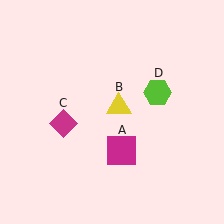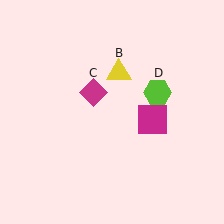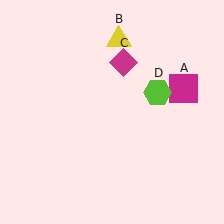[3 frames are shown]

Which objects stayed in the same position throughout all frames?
Lime hexagon (object D) remained stationary.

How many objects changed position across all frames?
3 objects changed position: magenta square (object A), yellow triangle (object B), magenta diamond (object C).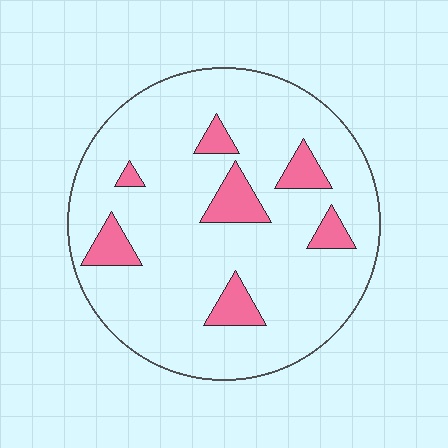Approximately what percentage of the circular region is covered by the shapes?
Approximately 15%.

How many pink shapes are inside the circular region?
7.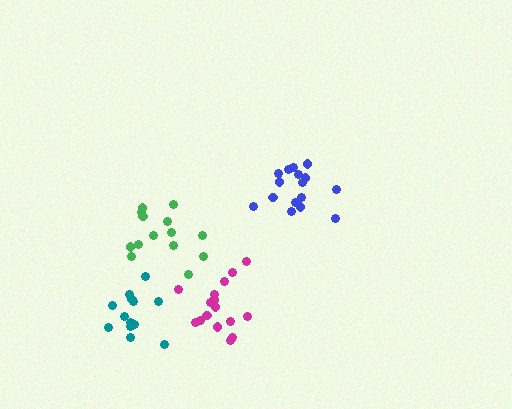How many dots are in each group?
Group 1: 14 dots, Group 2: 16 dots, Group 3: 13 dots, Group 4: 16 dots (59 total).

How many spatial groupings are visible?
There are 4 spatial groupings.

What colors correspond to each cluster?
The clusters are colored: green, magenta, teal, blue.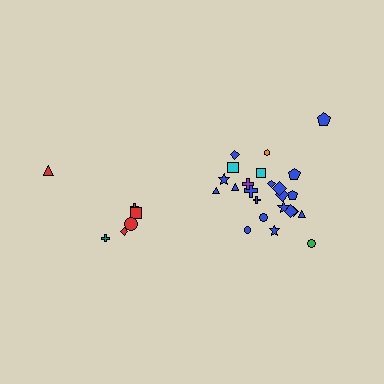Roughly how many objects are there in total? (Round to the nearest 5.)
Roughly 30 objects in total.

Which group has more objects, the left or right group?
The right group.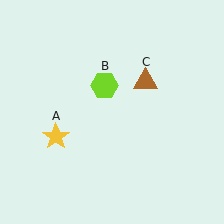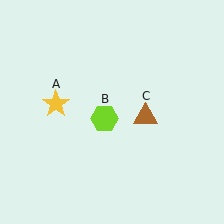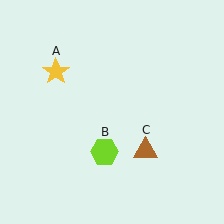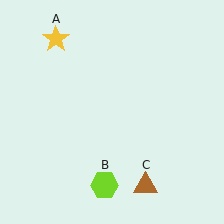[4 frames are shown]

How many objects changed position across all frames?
3 objects changed position: yellow star (object A), lime hexagon (object B), brown triangle (object C).